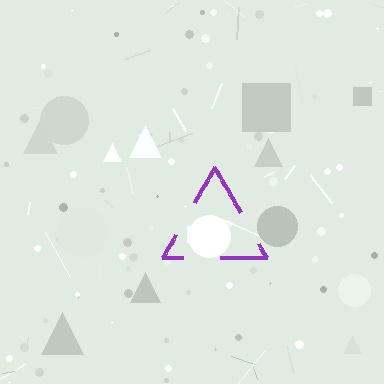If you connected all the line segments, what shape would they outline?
They would outline a triangle.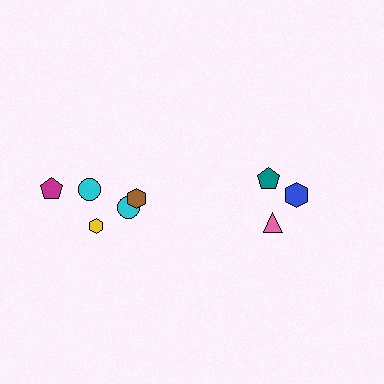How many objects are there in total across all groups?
There are 8 objects.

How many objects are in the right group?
There are 3 objects.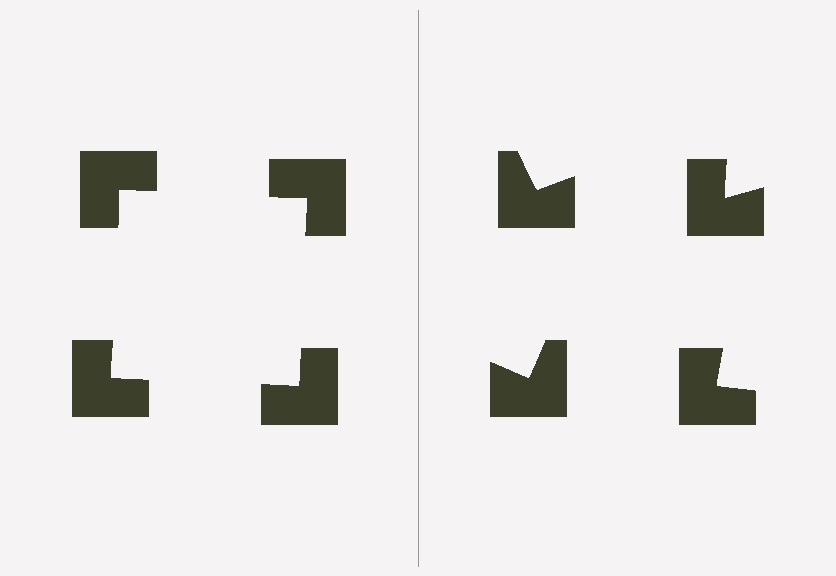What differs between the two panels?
The notched squares are positioned identically on both sides; only the wedge orientations differ. On the left they align to a square; on the right they are misaligned.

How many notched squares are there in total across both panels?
8 — 4 on each side.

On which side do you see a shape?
An illusory square appears on the left side. On the right side the wedge cuts are rotated, so no coherent shape forms.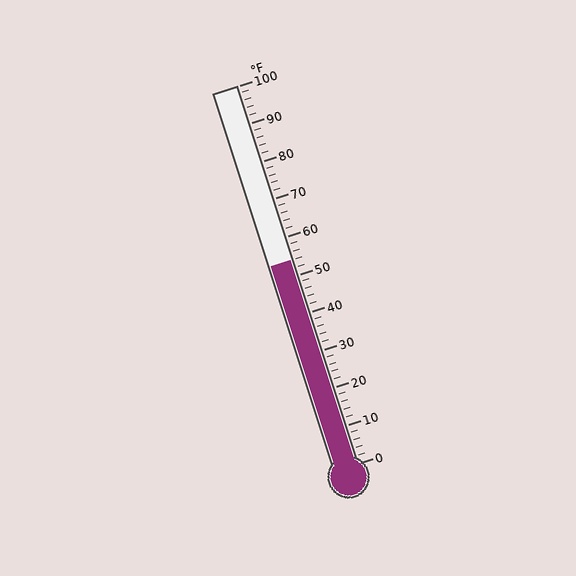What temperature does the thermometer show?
The thermometer shows approximately 54°F.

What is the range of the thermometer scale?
The thermometer scale ranges from 0°F to 100°F.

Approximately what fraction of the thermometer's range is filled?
The thermometer is filled to approximately 55% of its range.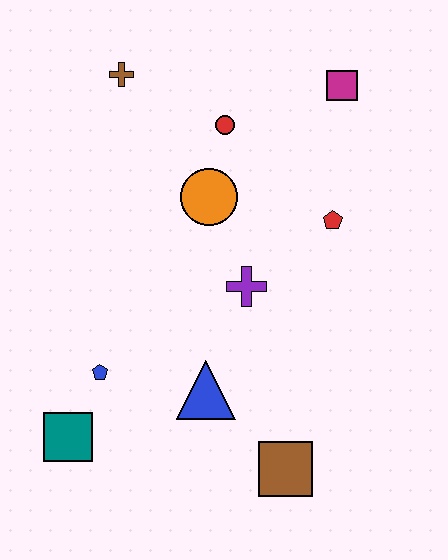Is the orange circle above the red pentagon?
Yes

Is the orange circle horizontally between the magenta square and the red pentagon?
No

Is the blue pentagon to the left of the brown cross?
Yes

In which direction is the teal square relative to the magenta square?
The teal square is below the magenta square.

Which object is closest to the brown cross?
The red circle is closest to the brown cross.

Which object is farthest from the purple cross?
The brown cross is farthest from the purple cross.